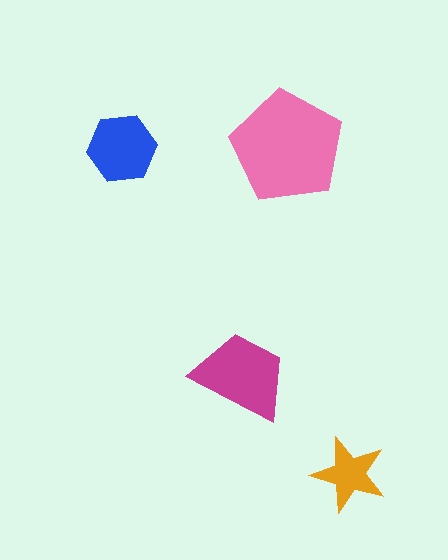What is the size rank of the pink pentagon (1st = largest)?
1st.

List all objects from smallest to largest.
The orange star, the blue hexagon, the magenta trapezoid, the pink pentagon.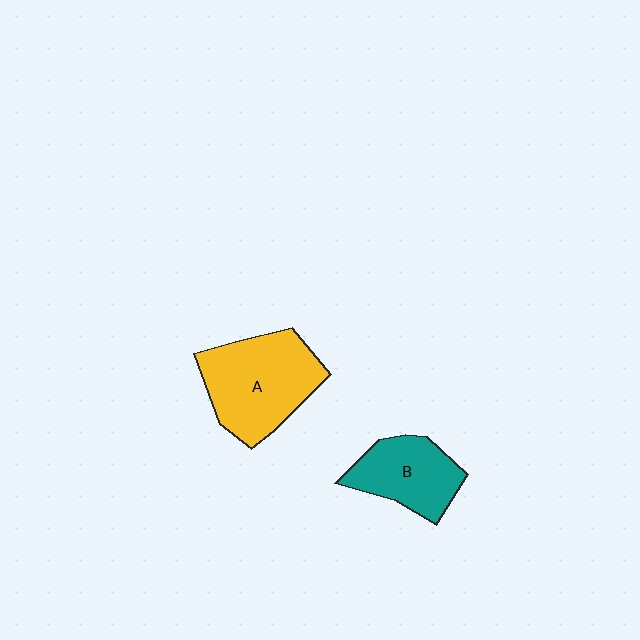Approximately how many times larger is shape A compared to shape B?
Approximately 1.5 times.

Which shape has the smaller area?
Shape B (teal).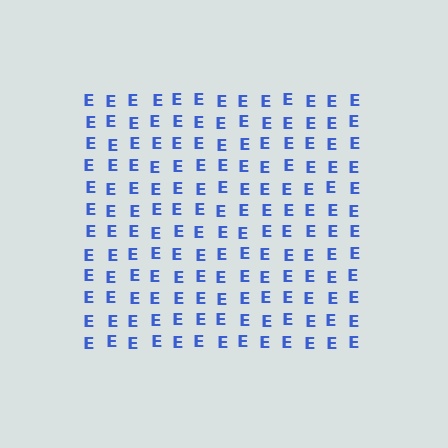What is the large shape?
The large shape is a square.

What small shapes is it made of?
It is made of small letter E's.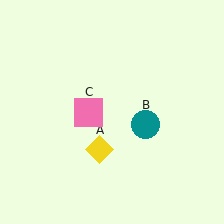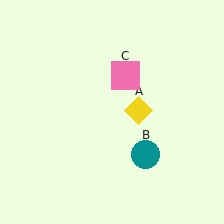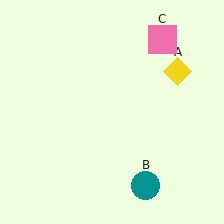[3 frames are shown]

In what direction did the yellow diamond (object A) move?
The yellow diamond (object A) moved up and to the right.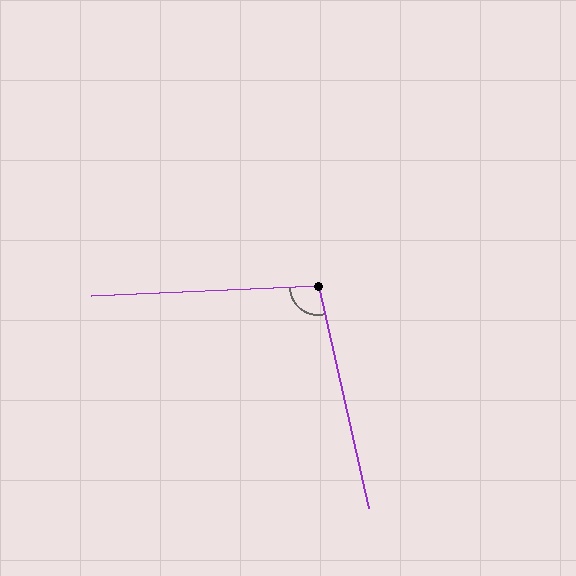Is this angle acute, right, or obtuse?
It is obtuse.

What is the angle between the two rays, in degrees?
Approximately 100 degrees.